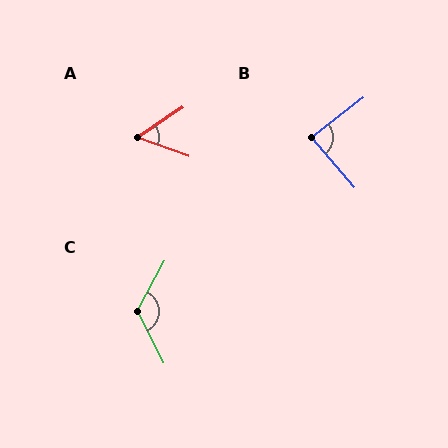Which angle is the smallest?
A, at approximately 54 degrees.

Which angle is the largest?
C, at approximately 125 degrees.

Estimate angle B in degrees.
Approximately 87 degrees.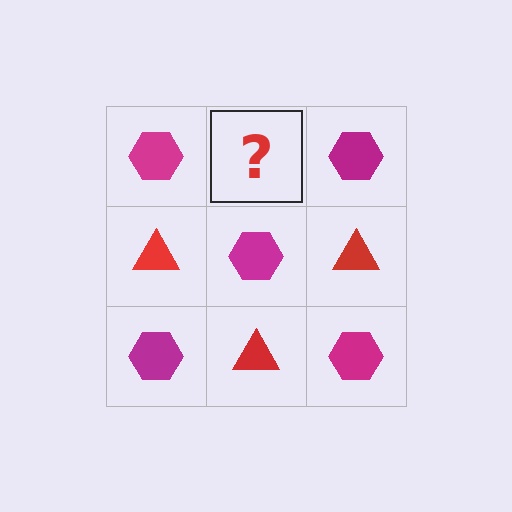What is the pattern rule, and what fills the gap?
The rule is that it alternates magenta hexagon and red triangle in a checkerboard pattern. The gap should be filled with a red triangle.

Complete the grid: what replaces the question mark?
The question mark should be replaced with a red triangle.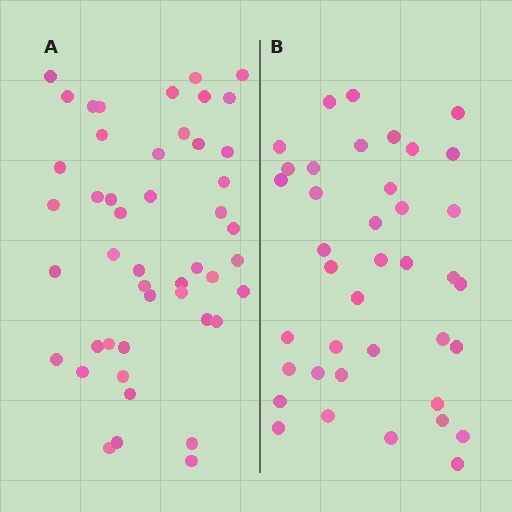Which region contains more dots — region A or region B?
Region A (the left region) has more dots.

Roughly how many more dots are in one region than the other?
Region A has roughly 8 or so more dots than region B.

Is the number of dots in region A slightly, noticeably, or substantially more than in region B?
Region A has only slightly more — the two regions are fairly close. The ratio is roughly 1.2 to 1.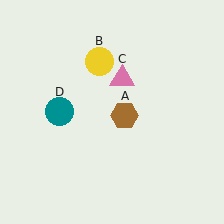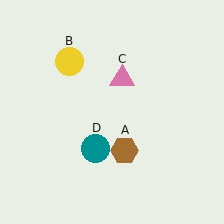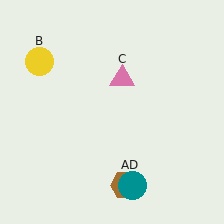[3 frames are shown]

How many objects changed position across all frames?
3 objects changed position: brown hexagon (object A), yellow circle (object B), teal circle (object D).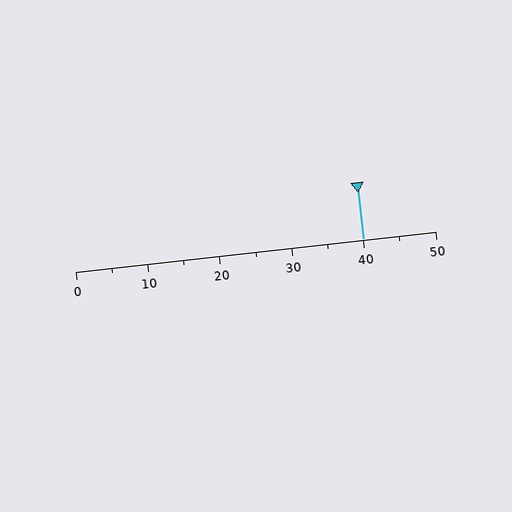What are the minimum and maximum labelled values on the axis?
The axis runs from 0 to 50.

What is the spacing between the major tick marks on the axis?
The major ticks are spaced 10 apart.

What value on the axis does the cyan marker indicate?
The marker indicates approximately 40.